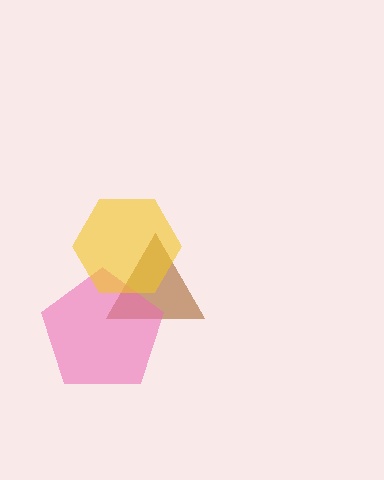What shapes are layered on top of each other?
The layered shapes are: a brown triangle, a pink pentagon, a yellow hexagon.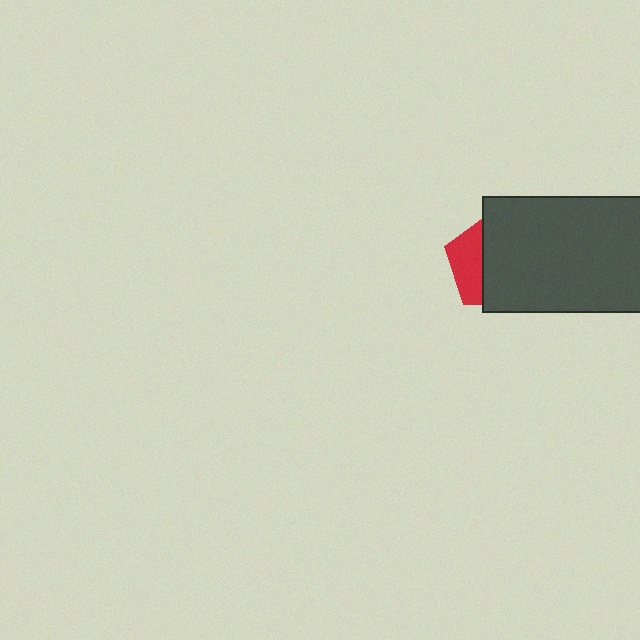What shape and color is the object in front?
The object in front is a dark gray rectangle.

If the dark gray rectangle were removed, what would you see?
You would see the complete red pentagon.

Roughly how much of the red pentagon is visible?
A small part of it is visible (roughly 33%).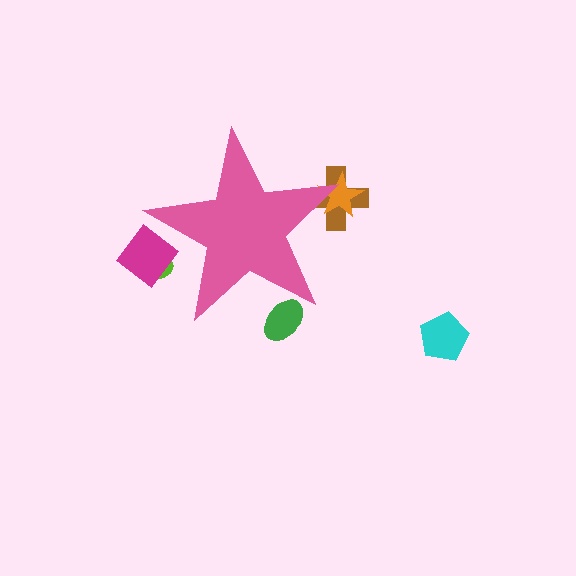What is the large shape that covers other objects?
A pink star.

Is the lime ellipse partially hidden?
Yes, the lime ellipse is partially hidden behind the pink star.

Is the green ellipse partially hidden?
Yes, the green ellipse is partially hidden behind the pink star.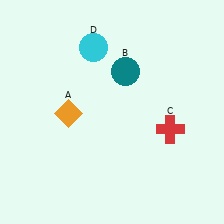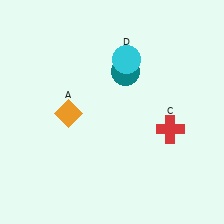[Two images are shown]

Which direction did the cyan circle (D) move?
The cyan circle (D) moved right.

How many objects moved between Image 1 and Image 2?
1 object moved between the two images.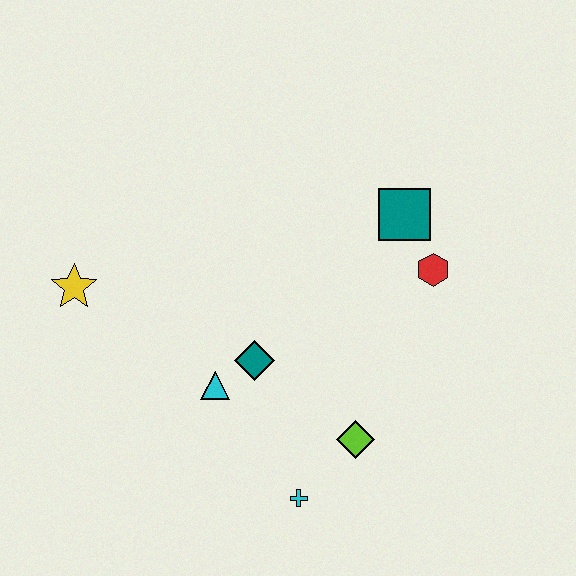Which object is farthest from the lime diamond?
The yellow star is farthest from the lime diamond.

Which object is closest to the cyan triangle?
The teal diamond is closest to the cyan triangle.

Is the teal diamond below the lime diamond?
No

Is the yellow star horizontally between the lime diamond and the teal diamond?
No